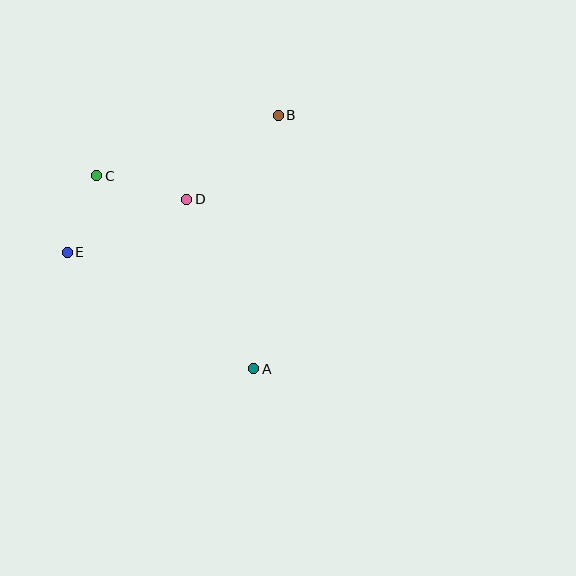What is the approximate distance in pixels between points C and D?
The distance between C and D is approximately 93 pixels.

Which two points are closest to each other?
Points C and E are closest to each other.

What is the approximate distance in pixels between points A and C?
The distance between A and C is approximately 249 pixels.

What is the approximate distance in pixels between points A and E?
The distance between A and E is approximately 220 pixels.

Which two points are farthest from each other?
Points A and B are farthest from each other.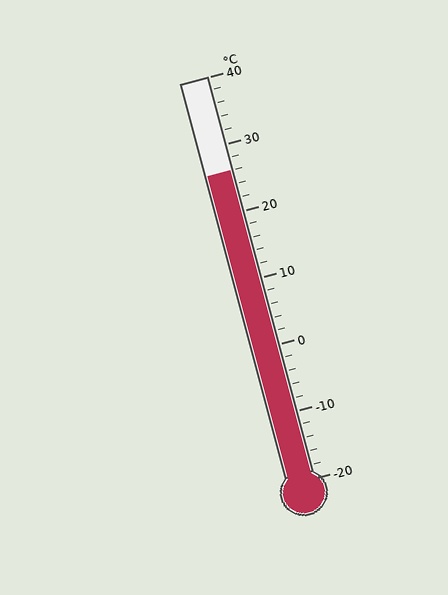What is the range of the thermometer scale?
The thermometer scale ranges from -20°C to 40°C.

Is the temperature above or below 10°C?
The temperature is above 10°C.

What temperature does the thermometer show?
The thermometer shows approximately 26°C.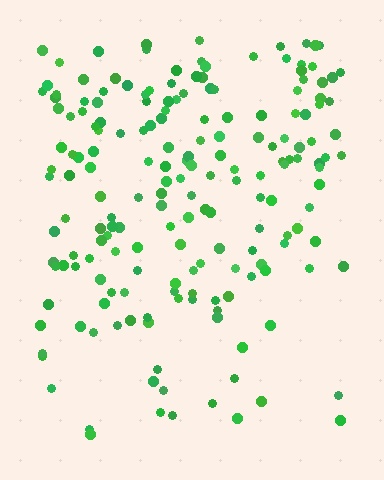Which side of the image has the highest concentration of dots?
The top.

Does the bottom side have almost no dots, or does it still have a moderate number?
Still a moderate number, just noticeably fewer than the top.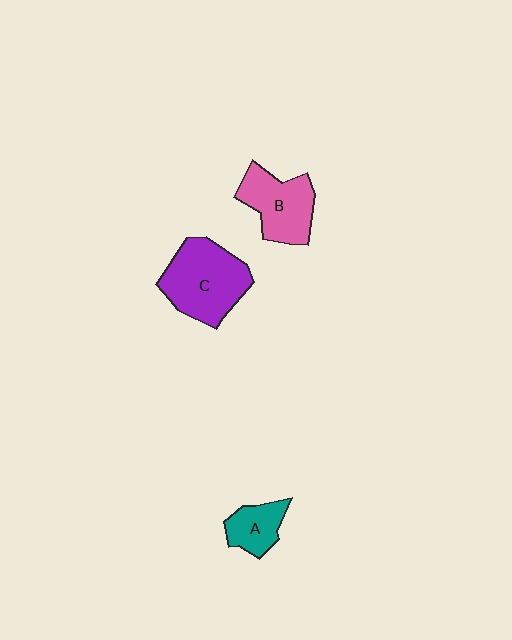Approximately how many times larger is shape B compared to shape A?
Approximately 1.7 times.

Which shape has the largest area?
Shape C (purple).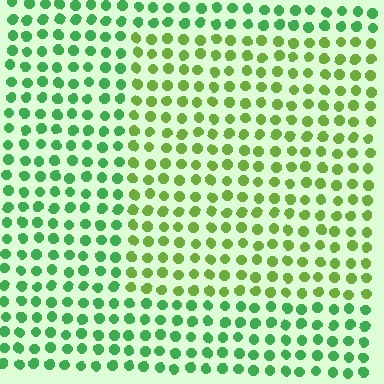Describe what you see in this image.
The image is filled with small green elements in a uniform arrangement. A rectangle-shaped region is visible where the elements are tinted to a slightly different hue, forming a subtle color boundary.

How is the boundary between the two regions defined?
The boundary is defined purely by a slight shift in hue (about 35 degrees). Spacing, size, and orientation are identical on both sides.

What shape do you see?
I see a rectangle.